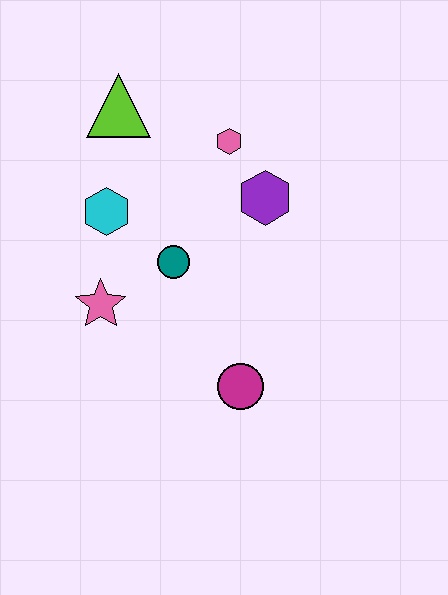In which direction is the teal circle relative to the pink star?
The teal circle is to the right of the pink star.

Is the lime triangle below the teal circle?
No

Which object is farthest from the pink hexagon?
The magenta circle is farthest from the pink hexagon.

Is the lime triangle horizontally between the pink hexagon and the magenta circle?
No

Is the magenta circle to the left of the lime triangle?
No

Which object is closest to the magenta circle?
The teal circle is closest to the magenta circle.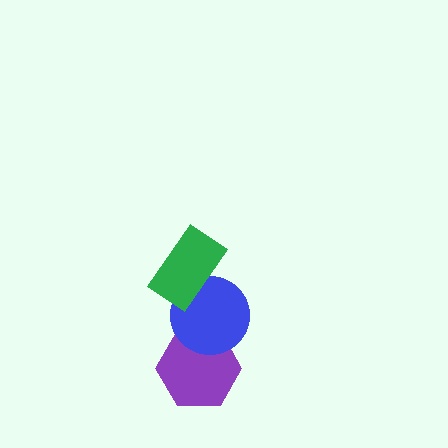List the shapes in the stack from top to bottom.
From top to bottom: the green rectangle, the blue circle, the purple hexagon.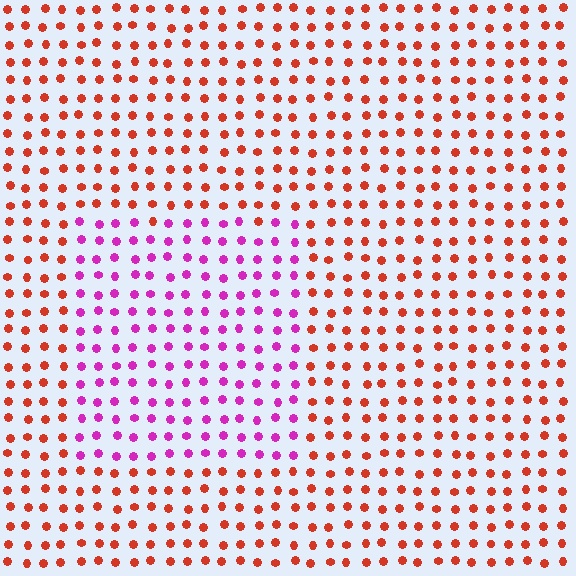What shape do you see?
I see a rectangle.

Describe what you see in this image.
The image is filled with small red elements in a uniform arrangement. A rectangle-shaped region is visible where the elements are tinted to a slightly different hue, forming a subtle color boundary.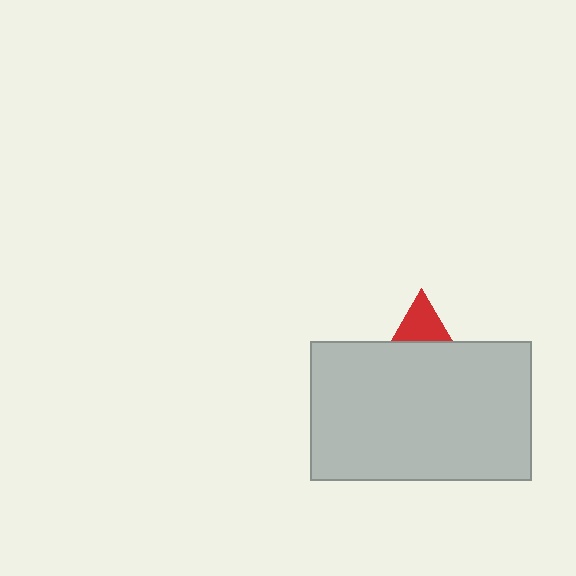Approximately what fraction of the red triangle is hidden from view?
Roughly 67% of the red triangle is hidden behind the light gray rectangle.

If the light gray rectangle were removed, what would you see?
You would see the complete red triangle.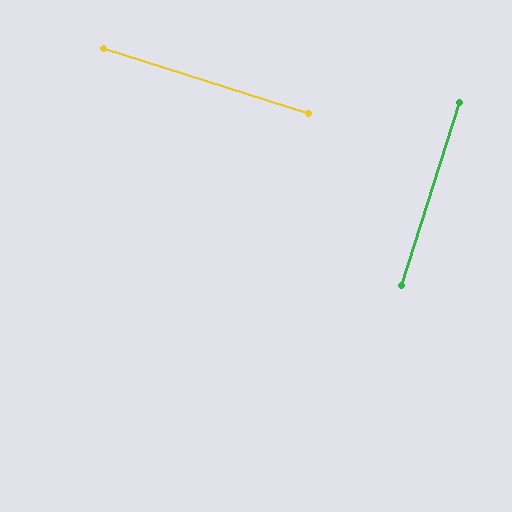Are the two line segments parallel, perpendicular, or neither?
Perpendicular — they meet at approximately 90°.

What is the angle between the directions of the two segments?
Approximately 90 degrees.